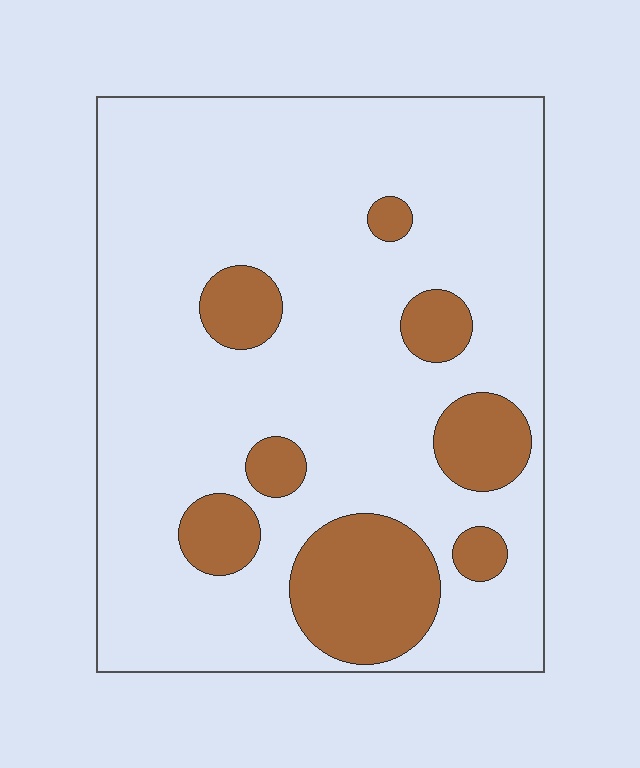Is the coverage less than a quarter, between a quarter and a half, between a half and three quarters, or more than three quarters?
Less than a quarter.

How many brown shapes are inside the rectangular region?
8.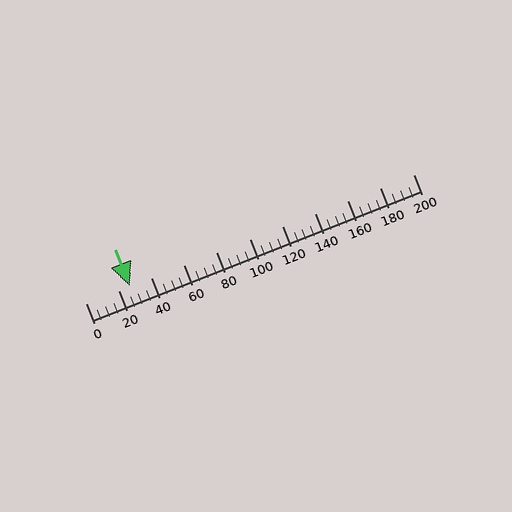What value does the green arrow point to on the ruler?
The green arrow points to approximately 27.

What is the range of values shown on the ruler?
The ruler shows values from 0 to 200.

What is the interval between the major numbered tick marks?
The major tick marks are spaced 20 units apart.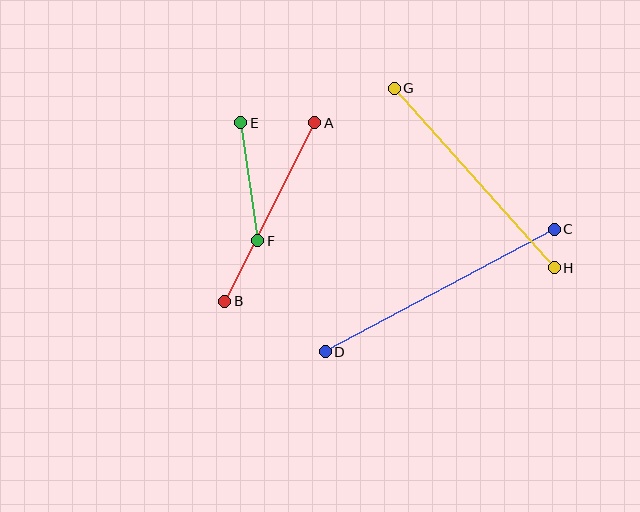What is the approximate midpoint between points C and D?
The midpoint is at approximately (440, 290) pixels.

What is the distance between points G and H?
The distance is approximately 241 pixels.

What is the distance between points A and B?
The distance is approximately 200 pixels.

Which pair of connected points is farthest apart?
Points C and D are farthest apart.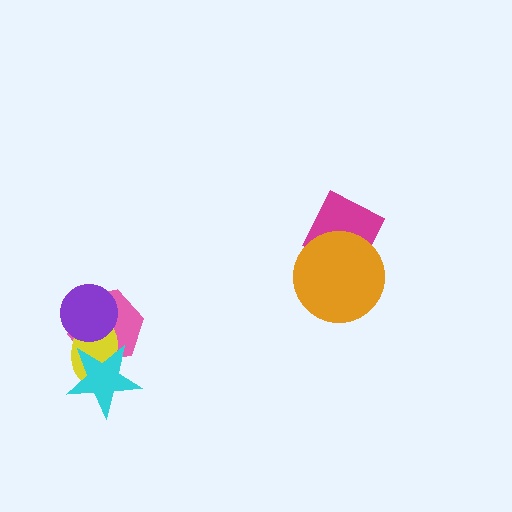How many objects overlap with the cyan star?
2 objects overlap with the cyan star.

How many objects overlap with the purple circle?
2 objects overlap with the purple circle.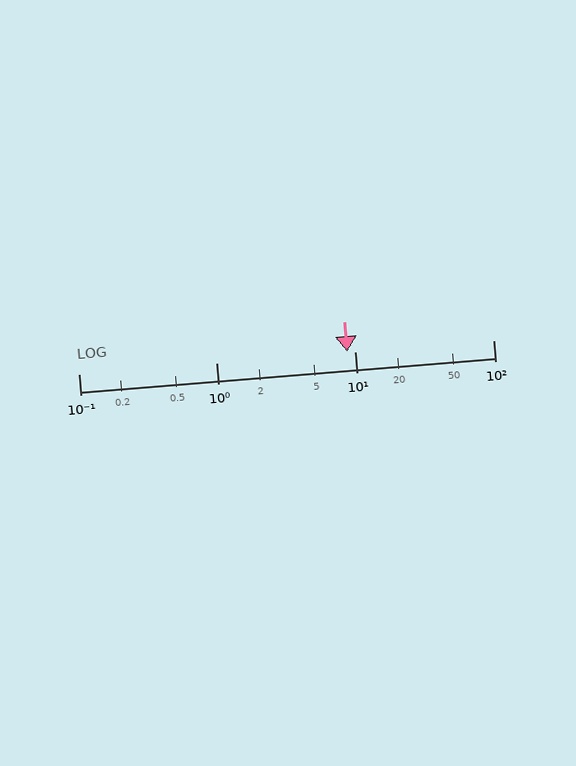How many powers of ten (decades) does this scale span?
The scale spans 3 decades, from 0.1 to 100.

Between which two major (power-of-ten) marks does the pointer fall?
The pointer is between 1 and 10.